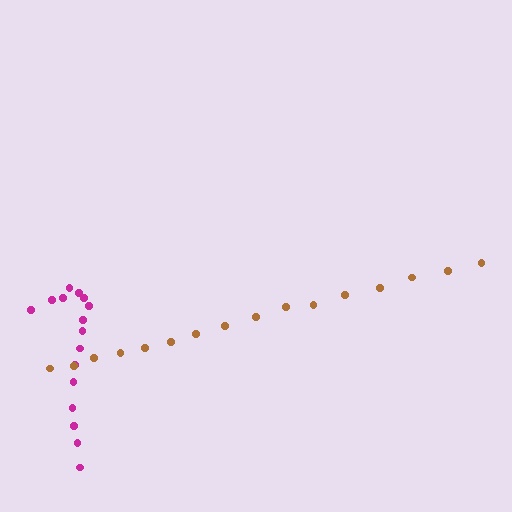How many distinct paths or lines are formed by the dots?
There are 2 distinct paths.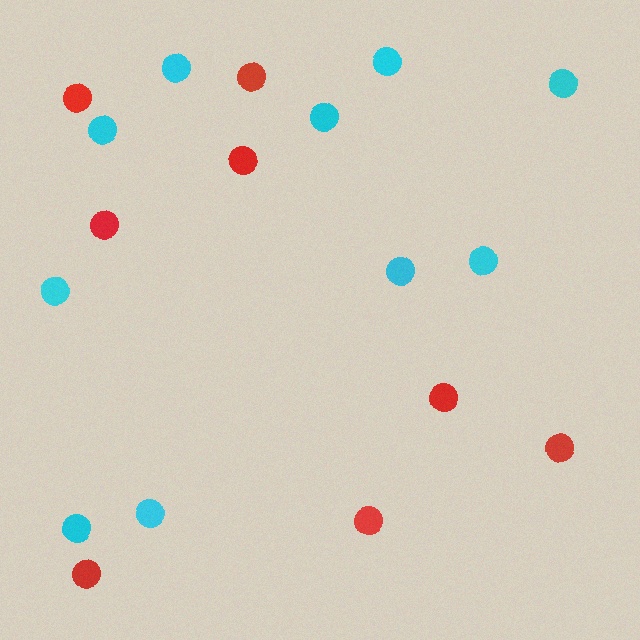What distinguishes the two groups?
There are 2 groups: one group of cyan circles (10) and one group of red circles (8).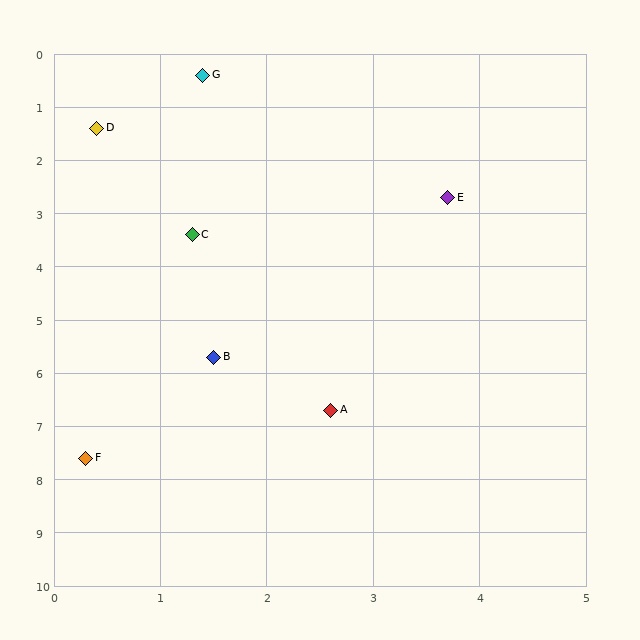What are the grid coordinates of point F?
Point F is at approximately (0.3, 7.6).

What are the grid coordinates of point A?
Point A is at approximately (2.6, 6.7).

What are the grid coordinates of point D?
Point D is at approximately (0.4, 1.4).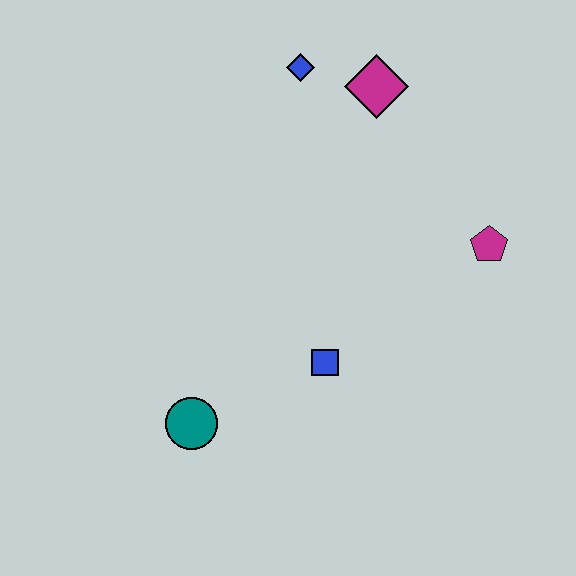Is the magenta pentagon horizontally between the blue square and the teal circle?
No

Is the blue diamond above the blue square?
Yes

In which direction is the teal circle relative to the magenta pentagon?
The teal circle is to the left of the magenta pentagon.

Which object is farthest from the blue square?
The blue diamond is farthest from the blue square.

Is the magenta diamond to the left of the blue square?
No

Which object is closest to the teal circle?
The blue square is closest to the teal circle.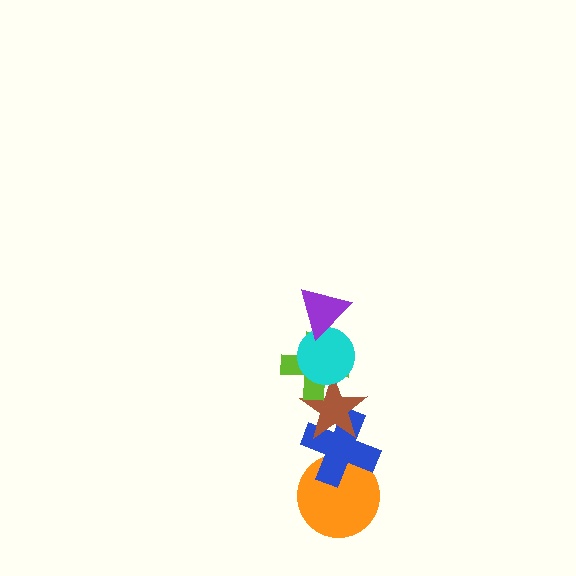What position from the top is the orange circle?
The orange circle is 6th from the top.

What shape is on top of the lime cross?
The cyan circle is on top of the lime cross.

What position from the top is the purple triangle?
The purple triangle is 1st from the top.